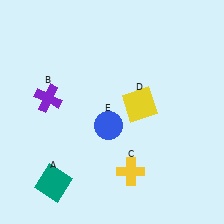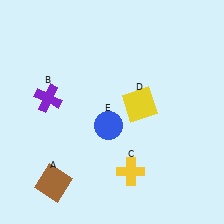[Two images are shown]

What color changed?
The square (A) changed from teal in Image 1 to brown in Image 2.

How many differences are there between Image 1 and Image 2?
There is 1 difference between the two images.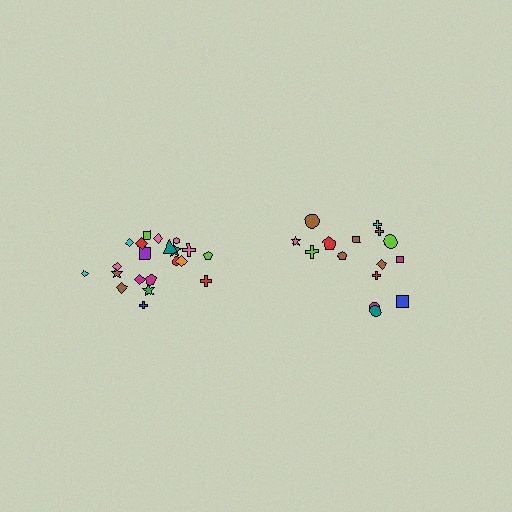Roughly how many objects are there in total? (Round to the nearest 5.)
Roughly 35 objects in total.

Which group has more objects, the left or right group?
The left group.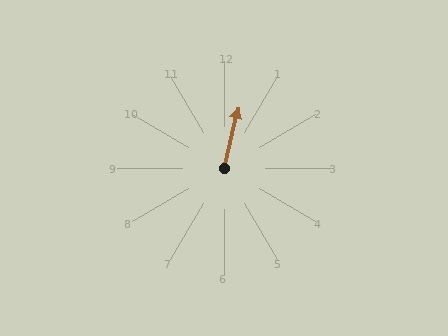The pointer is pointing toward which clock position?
Roughly 12 o'clock.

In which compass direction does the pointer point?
North.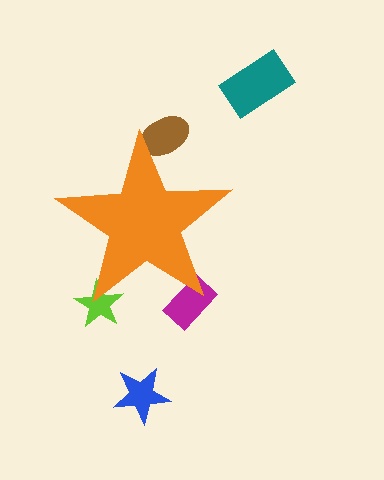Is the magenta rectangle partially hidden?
Yes, the magenta rectangle is partially hidden behind the orange star.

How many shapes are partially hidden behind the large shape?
3 shapes are partially hidden.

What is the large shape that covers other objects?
An orange star.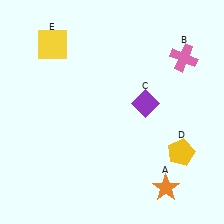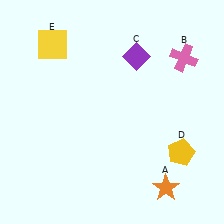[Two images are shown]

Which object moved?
The purple diamond (C) moved up.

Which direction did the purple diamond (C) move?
The purple diamond (C) moved up.